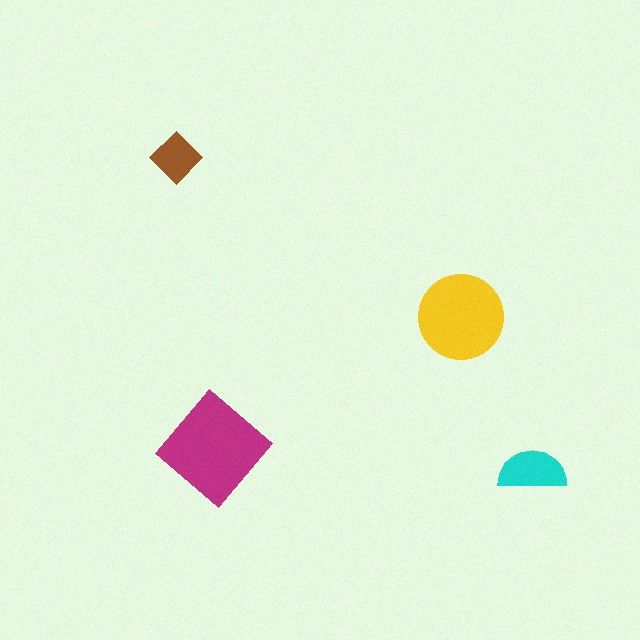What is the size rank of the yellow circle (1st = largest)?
2nd.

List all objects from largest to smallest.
The magenta diamond, the yellow circle, the cyan semicircle, the brown diamond.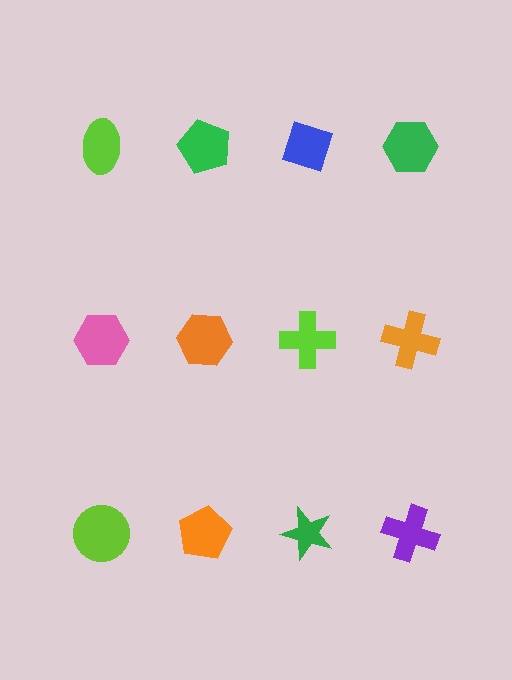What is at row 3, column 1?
A lime circle.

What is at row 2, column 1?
A pink hexagon.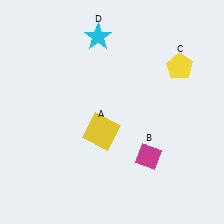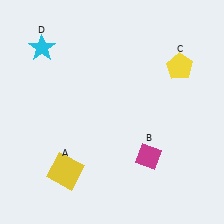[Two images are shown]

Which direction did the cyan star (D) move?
The cyan star (D) moved left.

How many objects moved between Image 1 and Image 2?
2 objects moved between the two images.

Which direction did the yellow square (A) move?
The yellow square (A) moved down.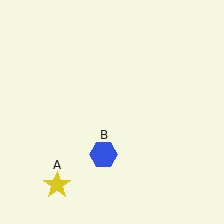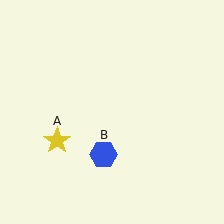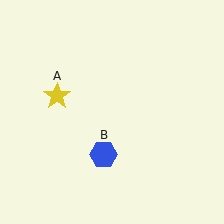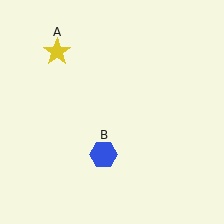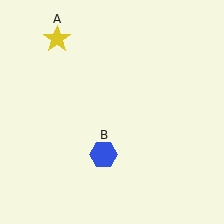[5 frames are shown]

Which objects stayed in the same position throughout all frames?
Blue hexagon (object B) remained stationary.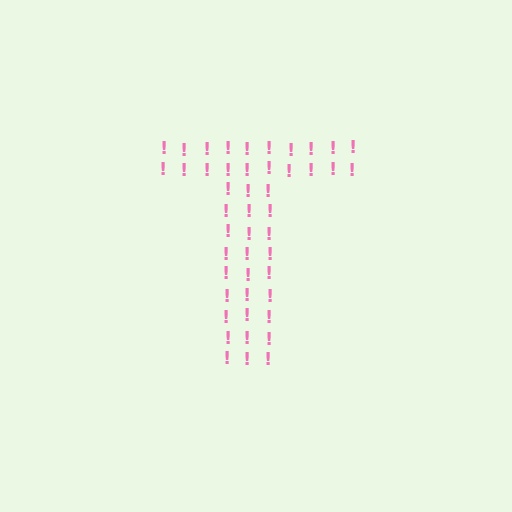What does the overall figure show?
The overall figure shows the letter T.